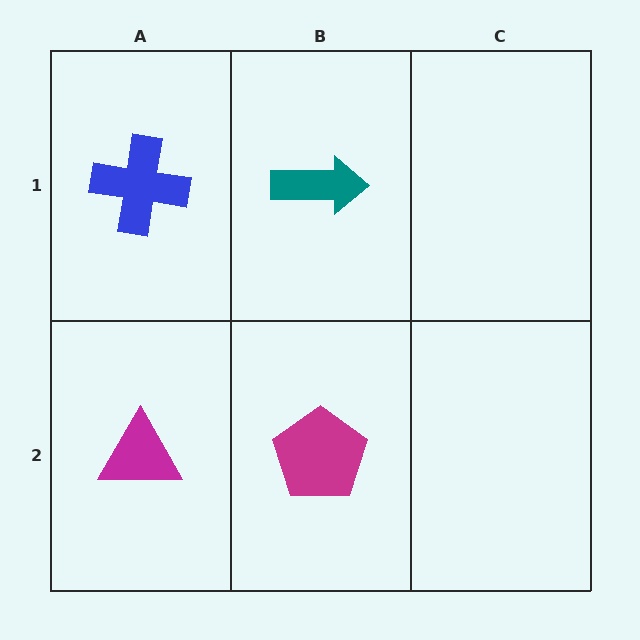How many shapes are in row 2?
2 shapes.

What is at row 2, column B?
A magenta pentagon.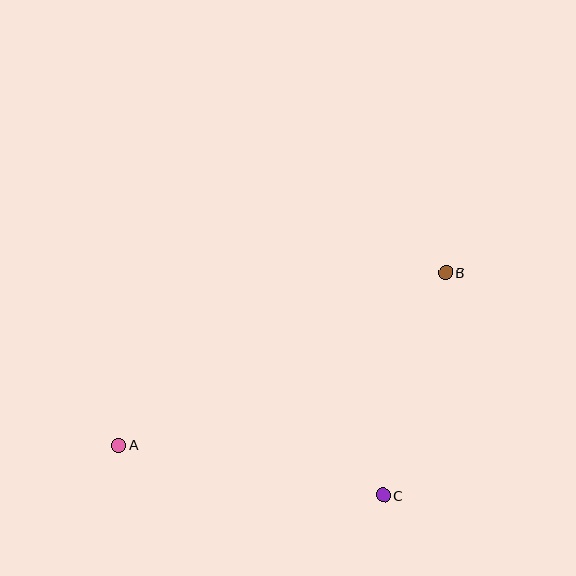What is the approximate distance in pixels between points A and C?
The distance between A and C is approximately 269 pixels.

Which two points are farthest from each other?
Points A and B are farthest from each other.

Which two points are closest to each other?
Points B and C are closest to each other.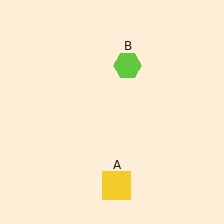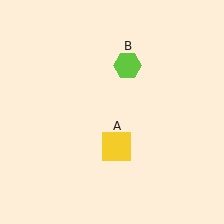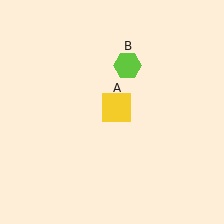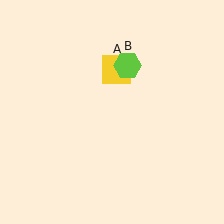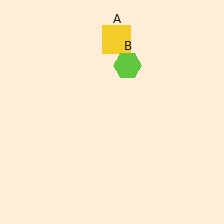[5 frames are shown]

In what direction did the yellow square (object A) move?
The yellow square (object A) moved up.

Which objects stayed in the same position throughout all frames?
Lime hexagon (object B) remained stationary.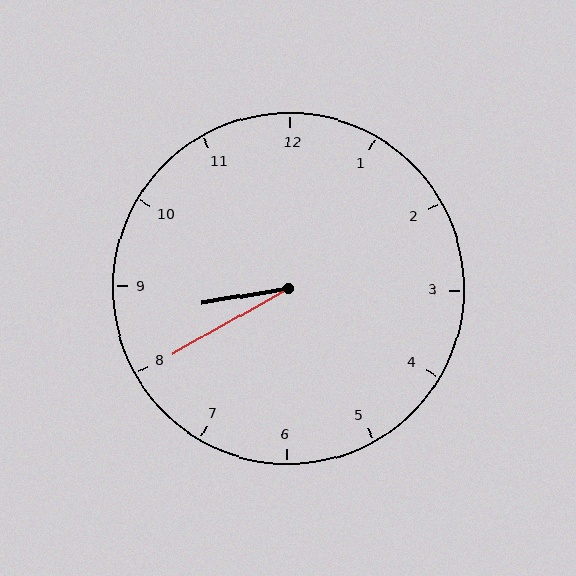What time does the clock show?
8:40.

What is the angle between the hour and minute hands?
Approximately 20 degrees.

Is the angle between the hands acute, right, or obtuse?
It is acute.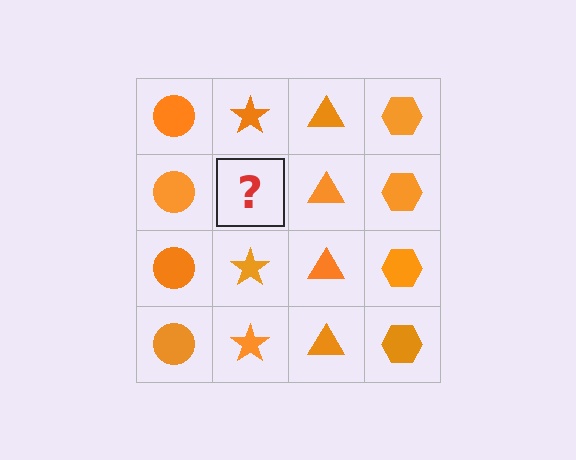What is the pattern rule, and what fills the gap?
The rule is that each column has a consistent shape. The gap should be filled with an orange star.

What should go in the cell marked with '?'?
The missing cell should contain an orange star.